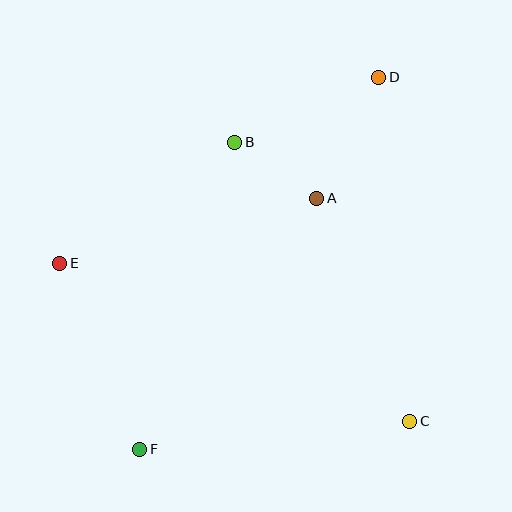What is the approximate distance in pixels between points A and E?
The distance between A and E is approximately 265 pixels.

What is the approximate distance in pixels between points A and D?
The distance between A and D is approximately 136 pixels.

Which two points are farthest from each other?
Points D and F are farthest from each other.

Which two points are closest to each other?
Points A and B are closest to each other.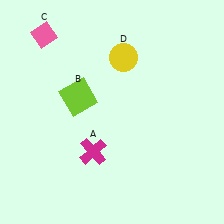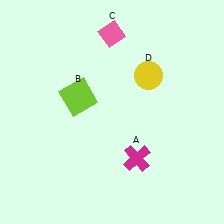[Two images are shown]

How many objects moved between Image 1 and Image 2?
3 objects moved between the two images.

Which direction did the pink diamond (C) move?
The pink diamond (C) moved right.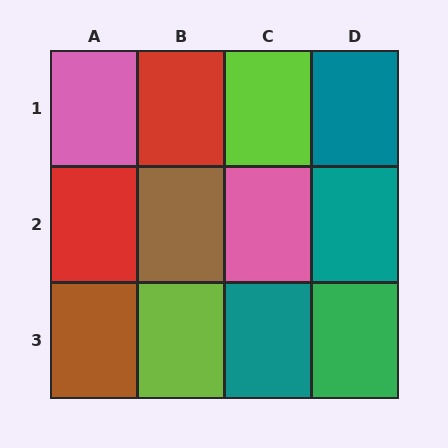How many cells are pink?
2 cells are pink.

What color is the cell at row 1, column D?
Teal.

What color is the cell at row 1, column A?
Pink.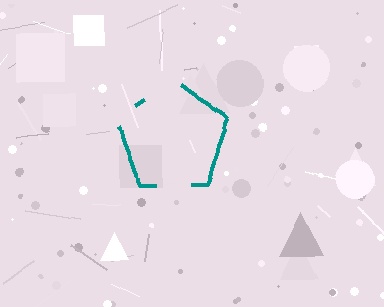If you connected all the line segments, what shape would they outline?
They would outline a pentagon.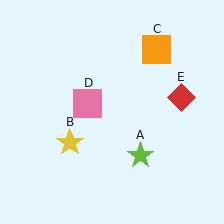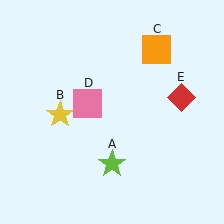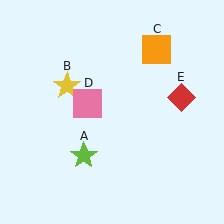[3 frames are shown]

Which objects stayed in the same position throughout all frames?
Orange square (object C) and pink square (object D) and red diamond (object E) remained stationary.